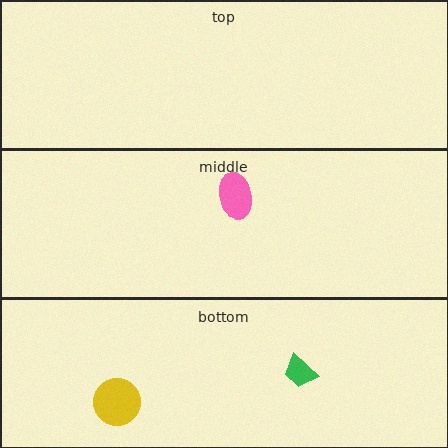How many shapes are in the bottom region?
2.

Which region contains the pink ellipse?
The middle region.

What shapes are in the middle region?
The pink ellipse.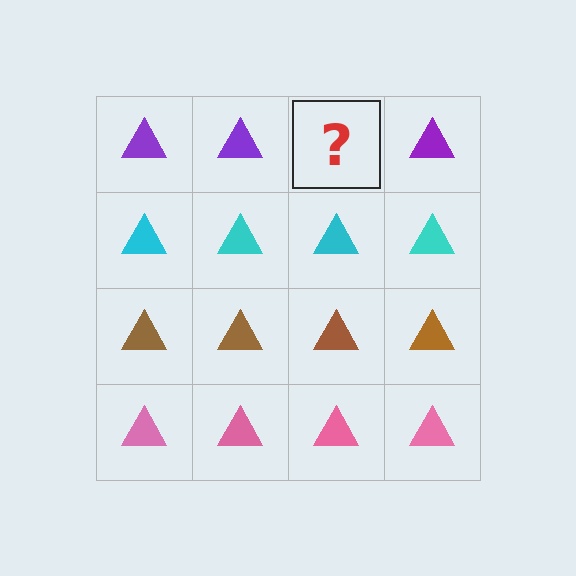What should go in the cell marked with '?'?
The missing cell should contain a purple triangle.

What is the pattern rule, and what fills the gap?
The rule is that each row has a consistent color. The gap should be filled with a purple triangle.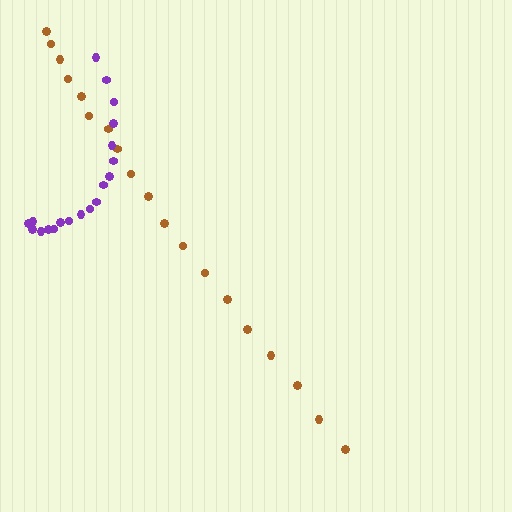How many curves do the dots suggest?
There are 2 distinct paths.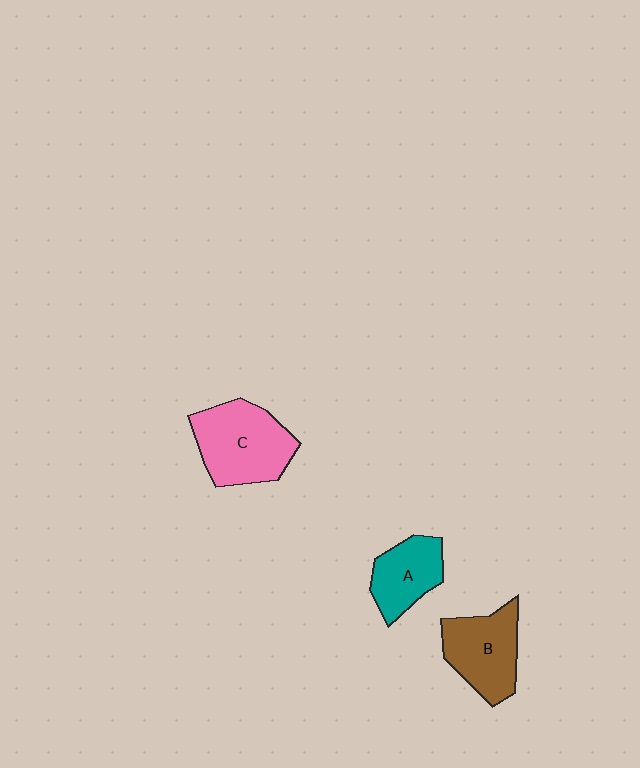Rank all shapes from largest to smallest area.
From largest to smallest: C (pink), B (brown), A (teal).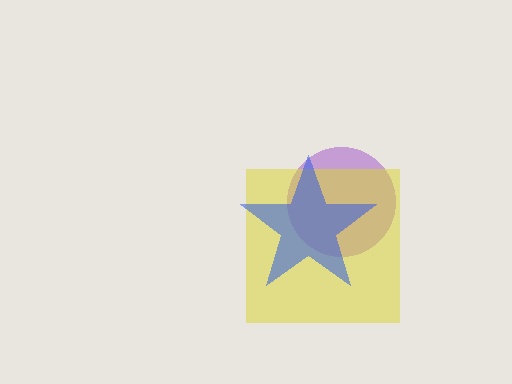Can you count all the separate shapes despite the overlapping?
Yes, there are 3 separate shapes.